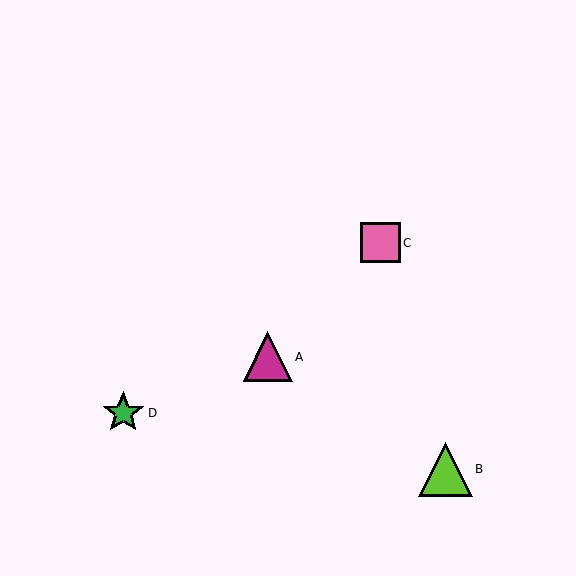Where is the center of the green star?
The center of the green star is at (123, 413).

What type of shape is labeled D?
Shape D is a green star.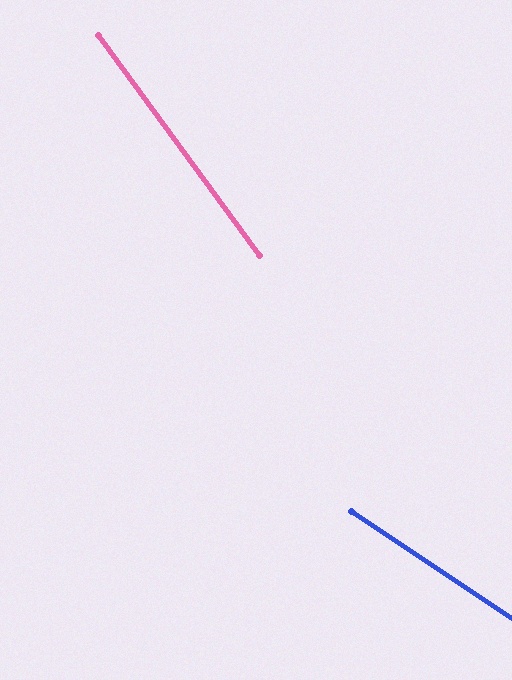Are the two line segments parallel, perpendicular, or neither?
Neither parallel nor perpendicular — they differ by about 20°.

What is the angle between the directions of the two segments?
Approximately 20 degrees.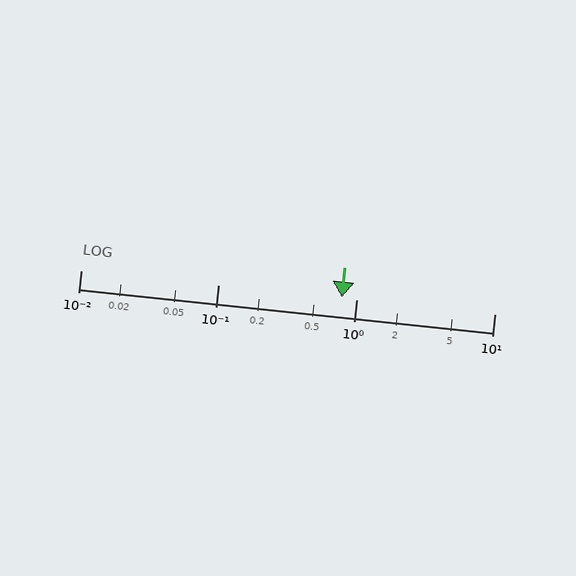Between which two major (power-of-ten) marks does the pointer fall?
The pointer is between 0.1 and 1.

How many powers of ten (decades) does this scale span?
The scale spans 3 decades, from 0.01 to 10.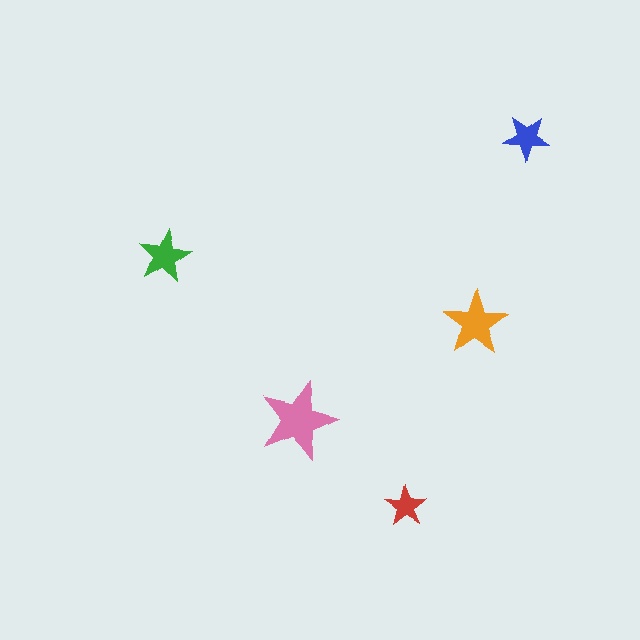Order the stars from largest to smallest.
the pink one, the orange one, the green one, the blue one, the red one.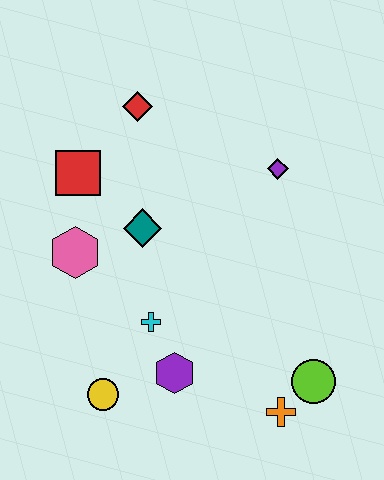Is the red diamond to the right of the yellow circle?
Yes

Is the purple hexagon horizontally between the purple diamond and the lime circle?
No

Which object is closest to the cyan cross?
The purple hexagon is closest to the cyan cross.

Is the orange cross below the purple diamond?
Yes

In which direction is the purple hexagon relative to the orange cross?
The purple hexagon is to the left of the orange cross.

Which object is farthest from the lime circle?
The red diamond is farthest from the lime circle.